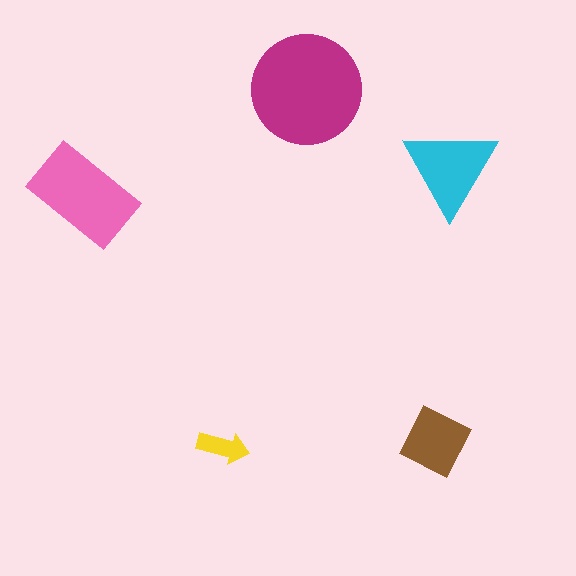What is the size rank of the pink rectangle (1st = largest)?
2nd.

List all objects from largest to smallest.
The magenta circle, the pink rectangle, the cyan triangle, the brown diamond, the yellow arrow.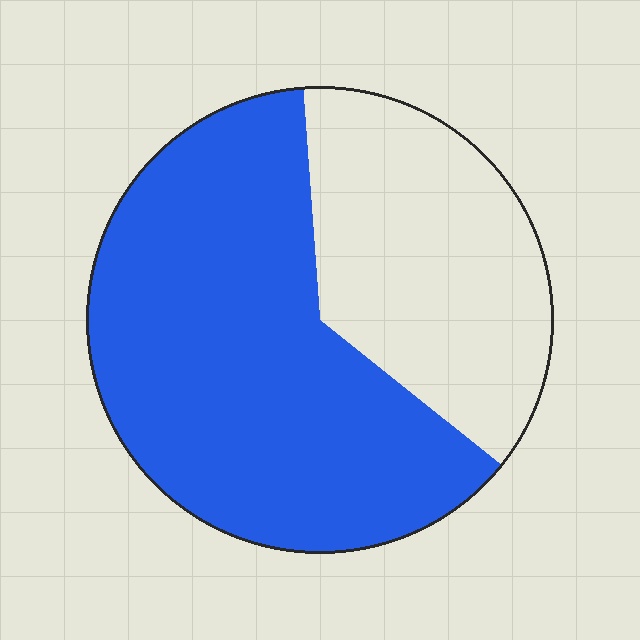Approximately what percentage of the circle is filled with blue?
Approximately 65%.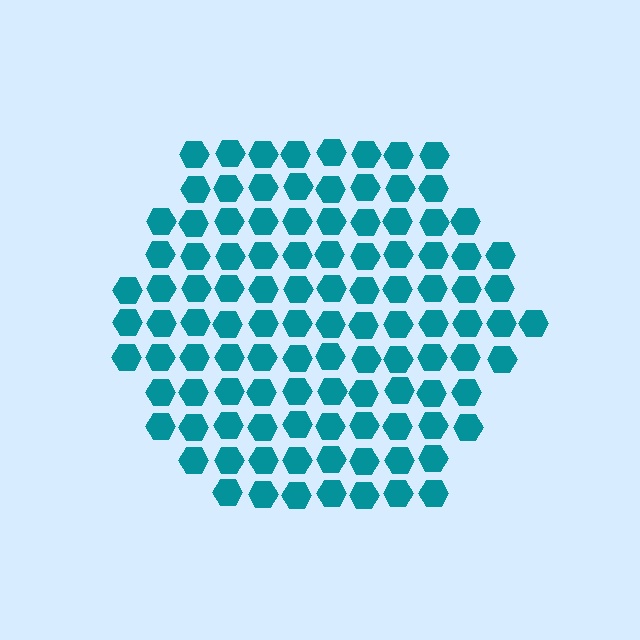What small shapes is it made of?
It is made of small hexagons.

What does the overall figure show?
The overall figure shows a hexagon.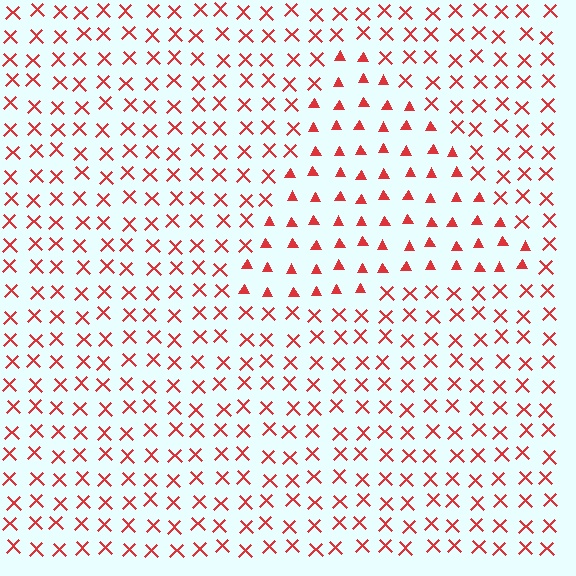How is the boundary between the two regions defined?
The boundary is defined by a change in element shape: triangles inside vs. X marks outside. All elements share the same color and spacing.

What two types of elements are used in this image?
The image uses triangles inside the triangle region and X marks outside it.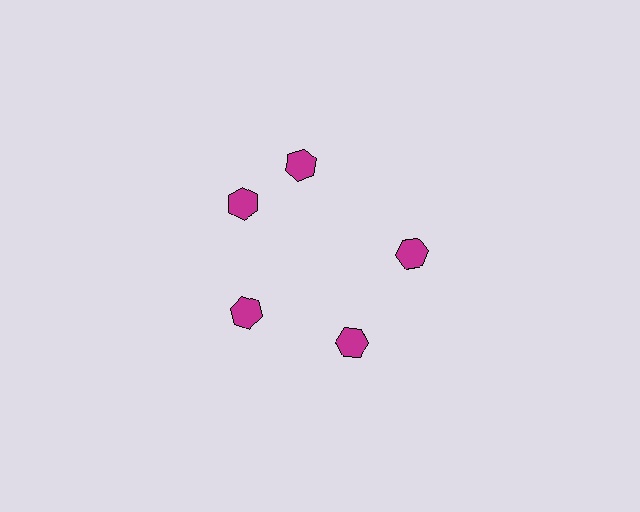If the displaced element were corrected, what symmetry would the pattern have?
It would have 5-fold rotational symmetry — the pattern would map onto itself every 72 degrees.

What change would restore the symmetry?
The symmetry would be restored by rotating it back into even spacing with its neighbors so that all 5 hexagons sit at equal angles and equal distance from the center.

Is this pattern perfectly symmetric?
No. The 5 magenta hexagons are arranged in a ring, but one element near the 1 o'clock position is rotated out of alignment along the ring, breaking the 5-fold rotational symmetry.